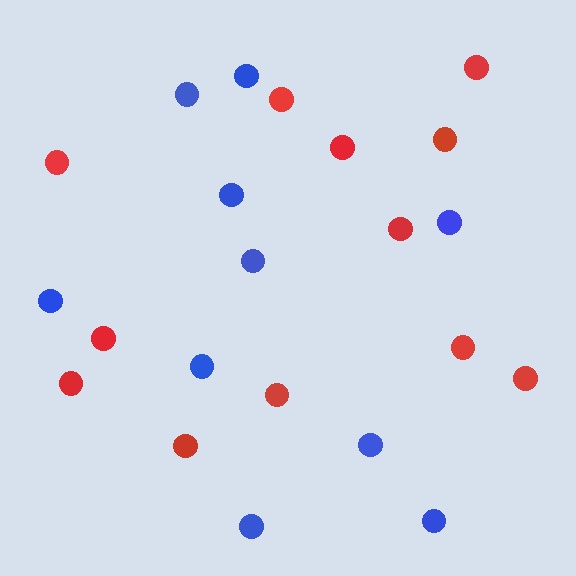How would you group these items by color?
There are 2 groups: one group of red circles (12) and one group of blue circles (10).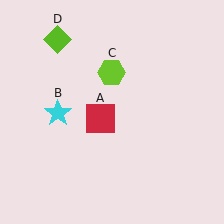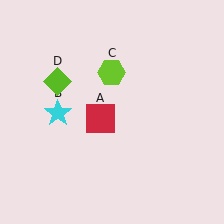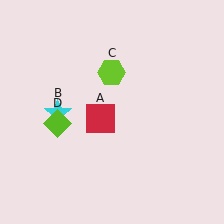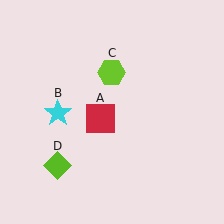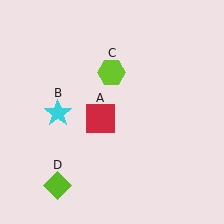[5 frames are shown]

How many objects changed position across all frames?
1 object changed position: lime diamond (object D).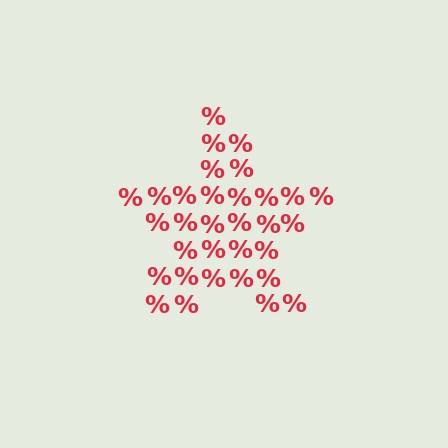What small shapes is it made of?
It is made of small percent signs.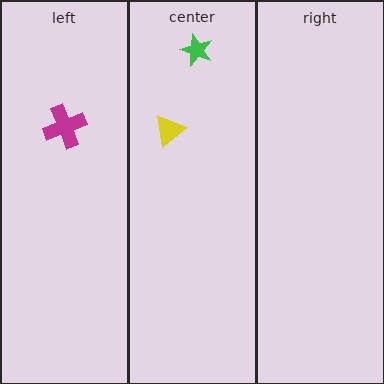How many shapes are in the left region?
1.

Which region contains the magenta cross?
The left region.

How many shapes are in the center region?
2.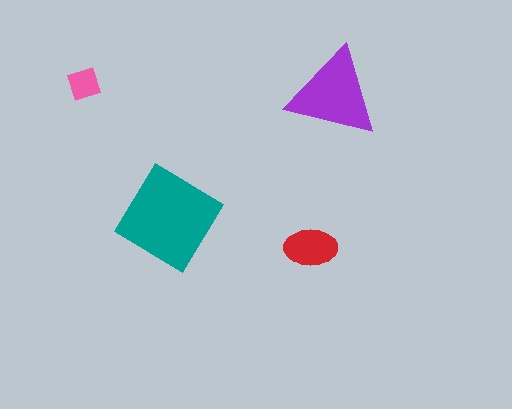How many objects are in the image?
There are 4 objects in the image.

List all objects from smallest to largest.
The pink diamond, the red ellipse, the purple triangle, the teal diamond.